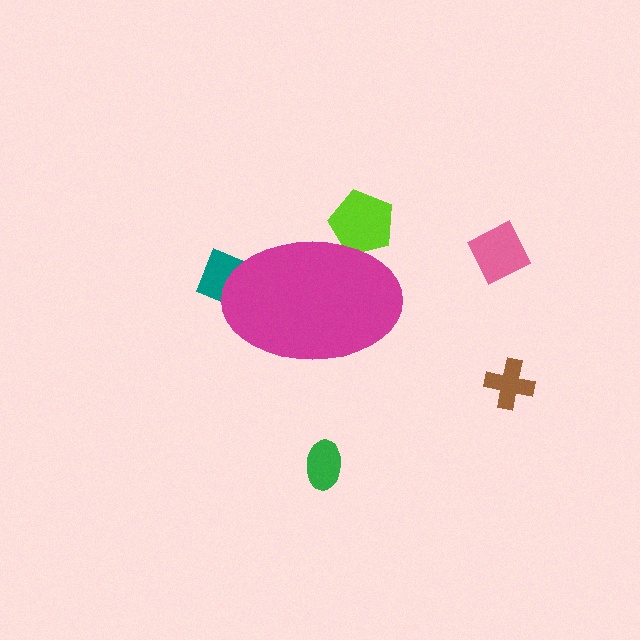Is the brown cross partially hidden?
No, the brown cross is fully visible.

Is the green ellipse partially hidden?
No, the green ellipse is fully visible.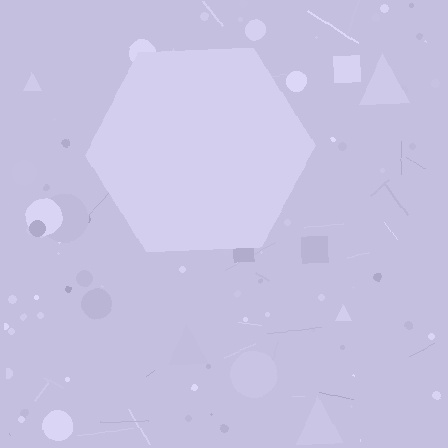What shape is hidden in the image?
A hexagon is hidden in the image.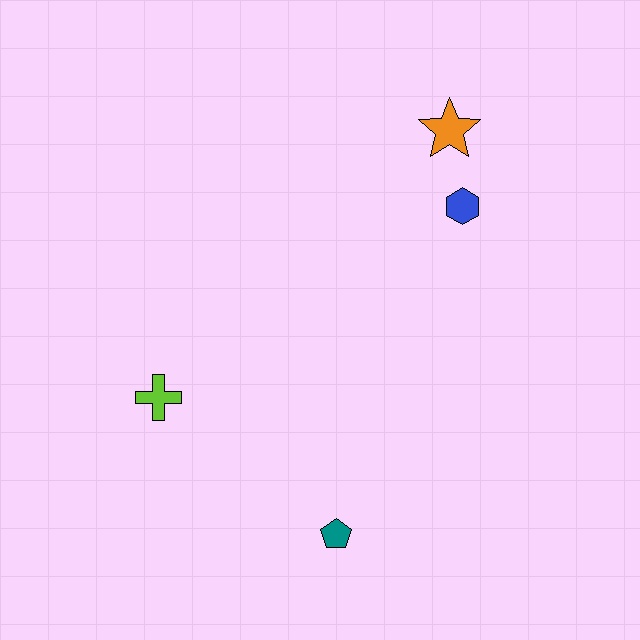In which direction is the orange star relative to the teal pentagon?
The orange star is above the teal pentagon.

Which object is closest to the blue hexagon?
The orange star is closest to the blue hexagon.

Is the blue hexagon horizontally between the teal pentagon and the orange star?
No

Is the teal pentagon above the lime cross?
No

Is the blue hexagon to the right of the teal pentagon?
Yes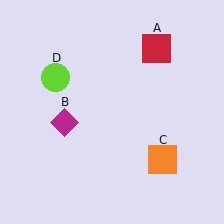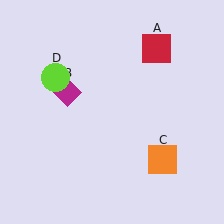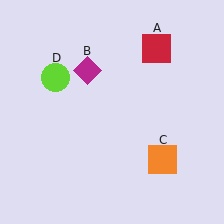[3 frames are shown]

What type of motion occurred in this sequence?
The magenta diamond (object B) rotated clockwise around the center of the scene.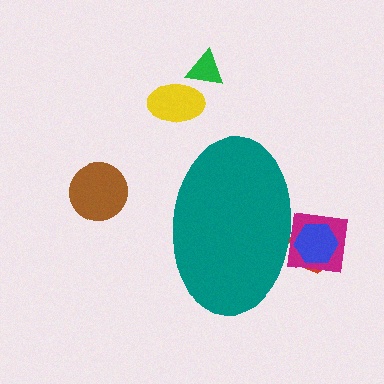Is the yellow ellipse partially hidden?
No, the yellow ellipse is fully visible.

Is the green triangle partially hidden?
No, the green triangle is fully visible.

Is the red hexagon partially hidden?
Yes, the red hexagon is partially hidden behind the teal ellipse.